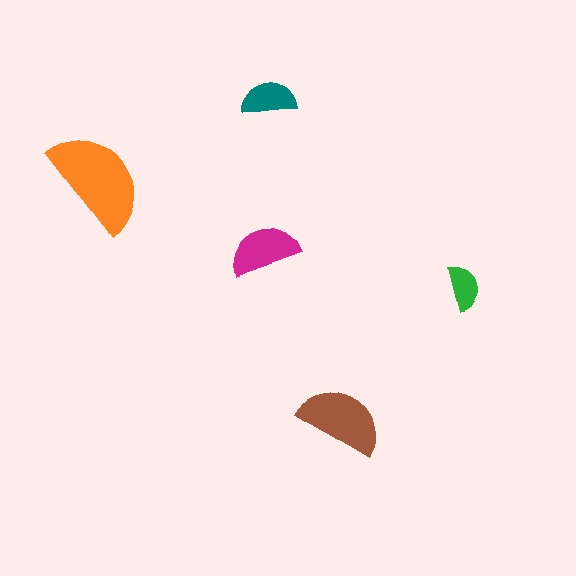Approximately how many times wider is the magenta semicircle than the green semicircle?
About 1.5 times wider.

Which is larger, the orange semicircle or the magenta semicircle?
The orange one.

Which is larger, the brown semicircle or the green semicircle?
The brown one.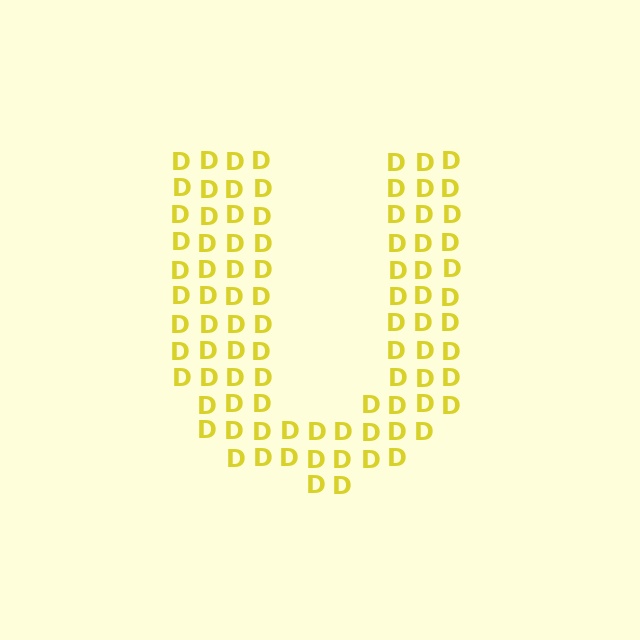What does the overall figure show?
The overall figure shows the letter U.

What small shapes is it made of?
It is made of small letter D's.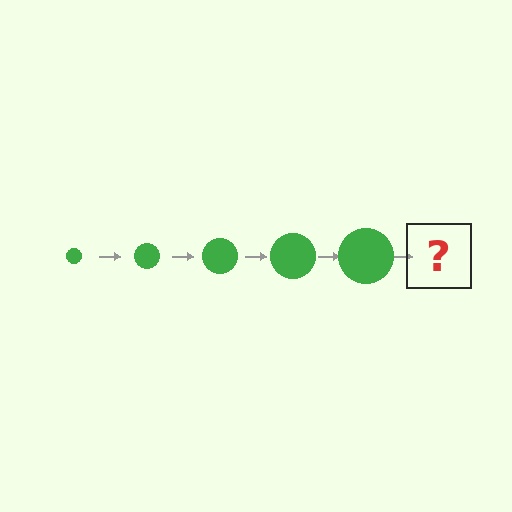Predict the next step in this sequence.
The next step is a green circle, larger than the previous one.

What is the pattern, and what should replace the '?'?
The pattern is that the circle gets progressively larger each step. The '?' should be a green circle, larger than the previous one.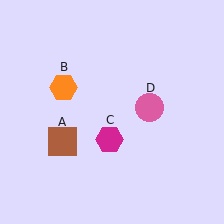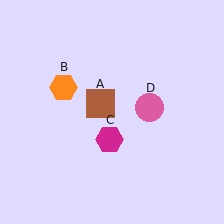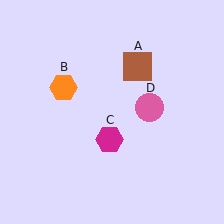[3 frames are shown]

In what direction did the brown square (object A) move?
The brown square (object A) moved up and to the right.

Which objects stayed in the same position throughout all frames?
Orange hexagon (object B) and magenta hexagon (object C) and pink circle (object D) remained stationary.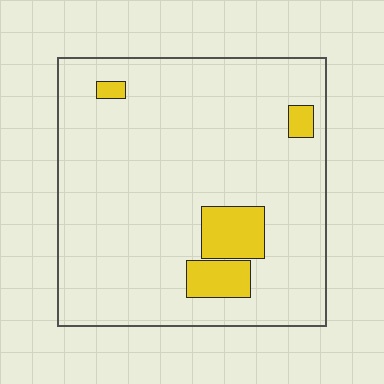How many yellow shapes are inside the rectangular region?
4.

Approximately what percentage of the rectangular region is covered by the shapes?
Approximately 10%.